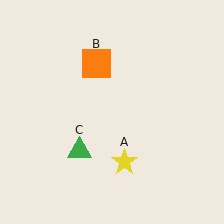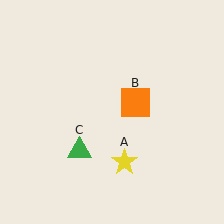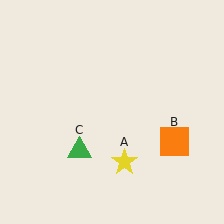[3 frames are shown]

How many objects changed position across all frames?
1 object changed position: orange square (object B).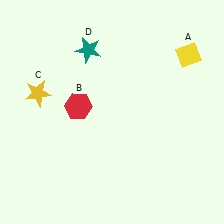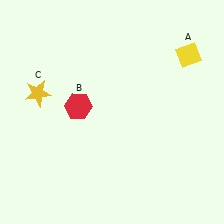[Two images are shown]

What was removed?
The teal star (D) was removed in Image 2.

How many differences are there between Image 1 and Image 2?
There is 1 difference between the two images.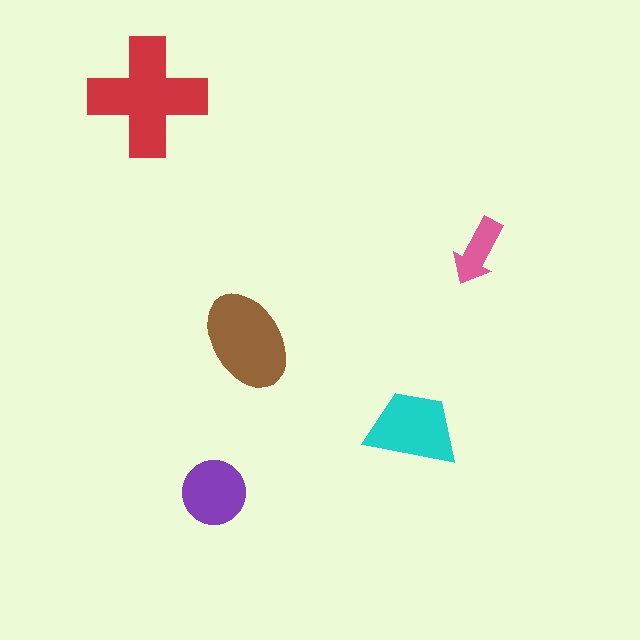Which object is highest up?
The red cross is topmost.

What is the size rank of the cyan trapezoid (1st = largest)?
3rd.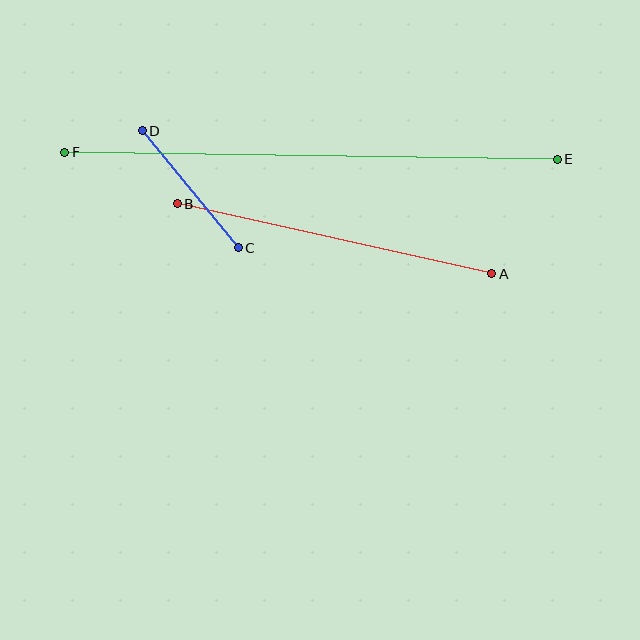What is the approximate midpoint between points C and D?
The midpoint is at approximately (190, 189) pixels.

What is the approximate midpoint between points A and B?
The midpoint is at approximately (335, 239) pixels.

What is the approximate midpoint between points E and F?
The midpoint is at approximately (311, 156) pixels.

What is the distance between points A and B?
The distance is approximately 322 pixels.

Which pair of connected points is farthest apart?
Points E and F are farthest apart.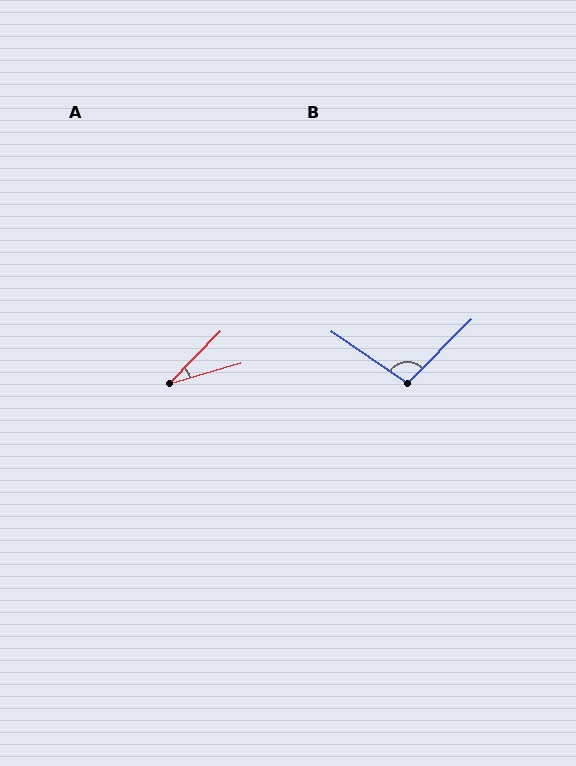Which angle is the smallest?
A, at approximately 29 degrees.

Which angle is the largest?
B, at approximately 100 degrees.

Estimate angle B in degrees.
Approximately 100 degrees.